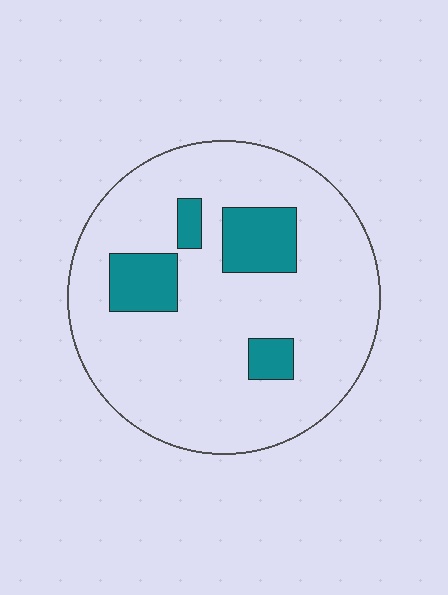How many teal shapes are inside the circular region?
4.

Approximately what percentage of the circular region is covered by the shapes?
Approximately 15%.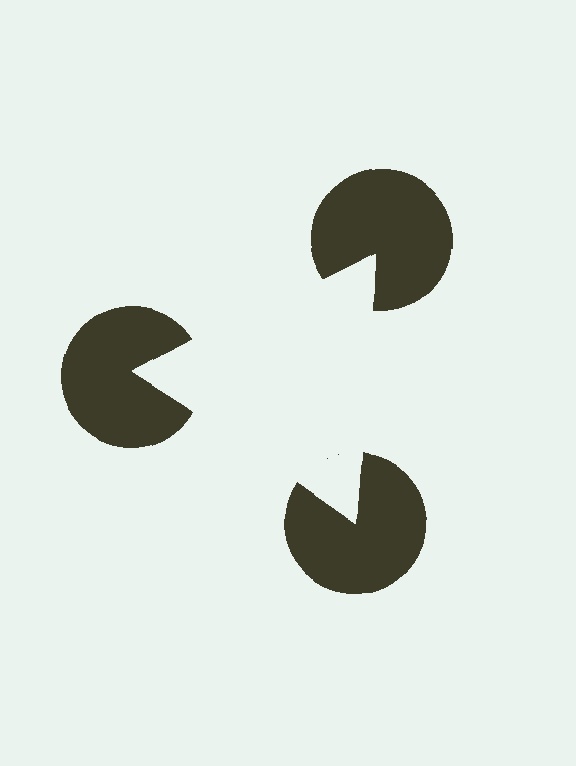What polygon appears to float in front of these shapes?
An illusory triangle — its edges are inferred from the aligned wedge cuts in the pac-man discs, not physically drawn.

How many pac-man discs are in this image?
There are 3 — one at each vertex of the illusory triangle.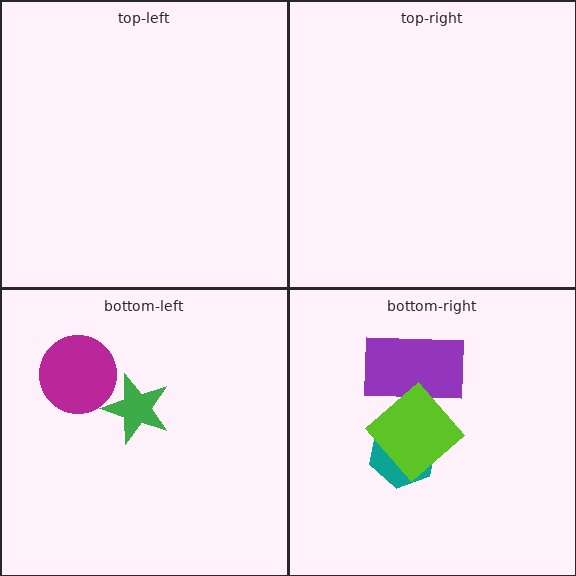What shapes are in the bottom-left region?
The green star, the magenta circle.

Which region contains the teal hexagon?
The bottom-right region.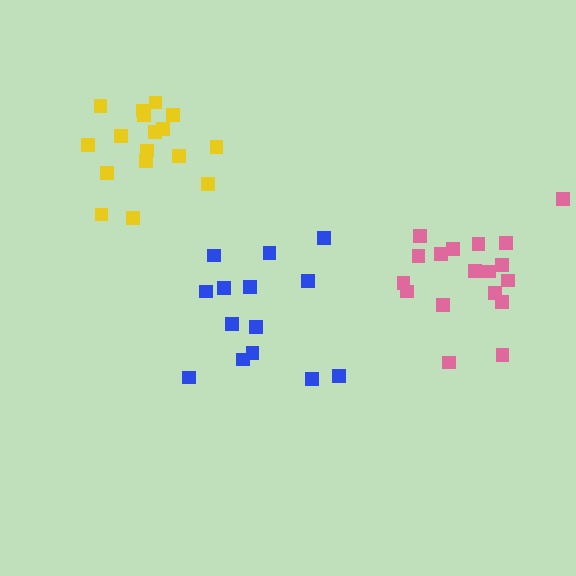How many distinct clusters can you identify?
There are 3 distinct clusters.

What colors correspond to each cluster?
The clusters are colored: blue, pink, yellow.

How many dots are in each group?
Group 1: 14 dots, Group 2: 18 dots, Group 3: 17 dots (49 total).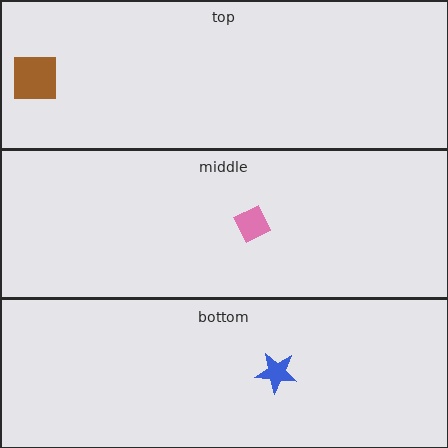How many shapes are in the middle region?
1.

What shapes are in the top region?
The brown square.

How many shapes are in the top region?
1.